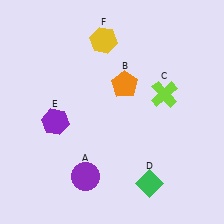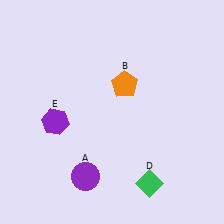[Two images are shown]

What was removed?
The yellow hexagon (F), the lime cross (C) were removed in Image 2.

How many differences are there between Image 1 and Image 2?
There are 2 differences between the two images.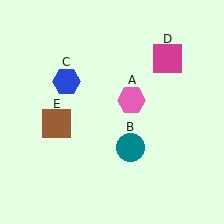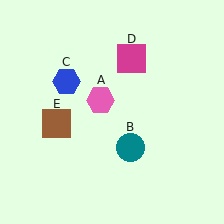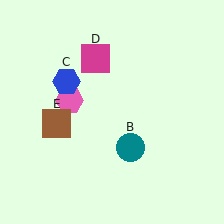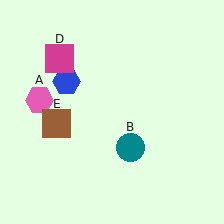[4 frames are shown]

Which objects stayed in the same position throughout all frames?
Teal circle (object B) and blue hexagon (object C) and brown square (object E) remained stationary.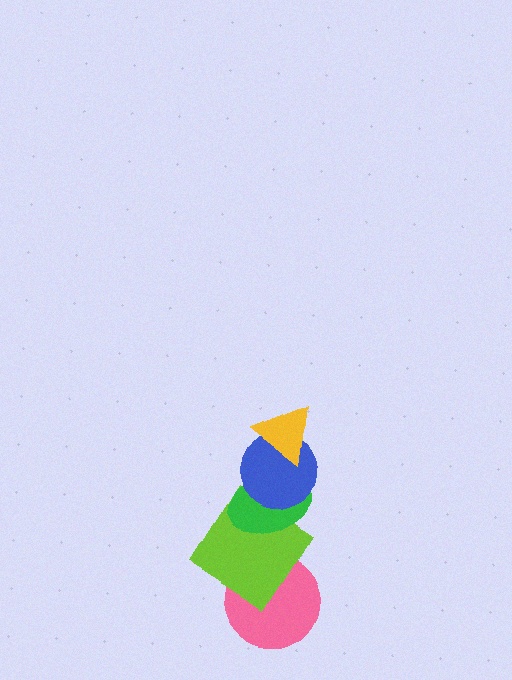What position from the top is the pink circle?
The pink circle is 5th from the top.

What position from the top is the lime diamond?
The lime diamond is 4th from the top.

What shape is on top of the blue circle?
The yellow triangle is on top of the blue circle.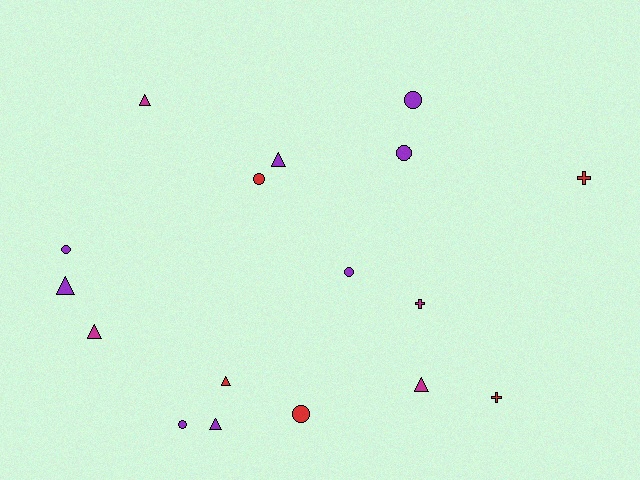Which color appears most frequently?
Purple, with 8 objects.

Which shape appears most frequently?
Circle, with 7 objects.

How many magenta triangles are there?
There are 3 magenta triangles.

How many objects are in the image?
There are 17 objects.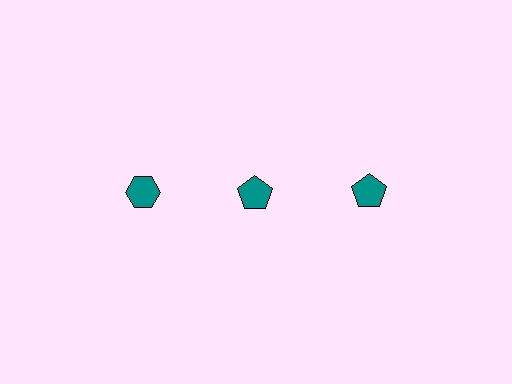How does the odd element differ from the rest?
It has a different shape: hexagon instead of pentagon.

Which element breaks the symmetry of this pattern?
The teal hexagon in the top row, leftmost column breaks the symmetry. All other shapes are teal pentagons.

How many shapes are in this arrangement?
There are 3 shapes arranged in a grid pattern.